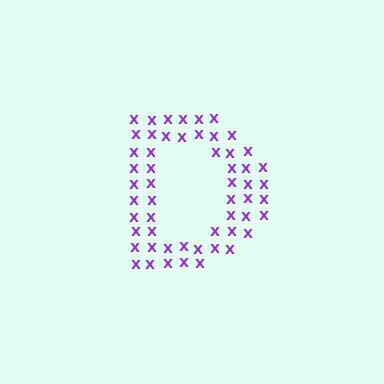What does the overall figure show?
The overall figure shows the letter D.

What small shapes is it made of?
It is made of small letter X's.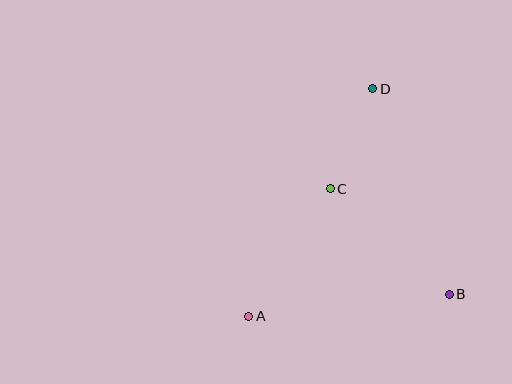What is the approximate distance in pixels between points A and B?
The distance between A and B is approximately 202 pixels.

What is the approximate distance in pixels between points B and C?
The distance between B and C is approximately 159 pixels.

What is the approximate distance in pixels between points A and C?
The distance between A and C is approximately 151 pixels.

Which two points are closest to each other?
Points C and D are closest to each other.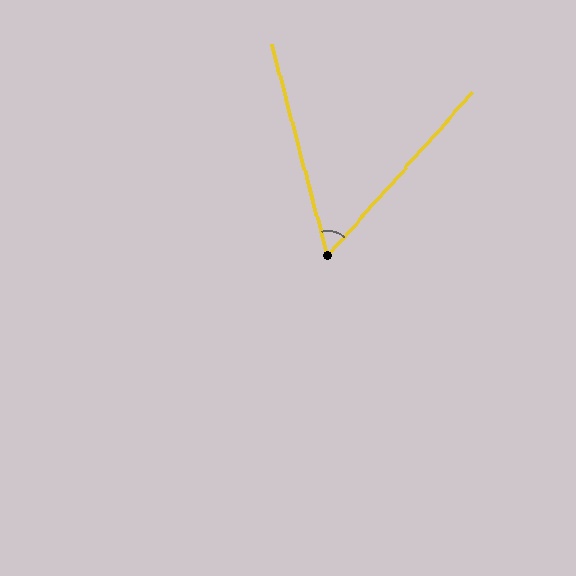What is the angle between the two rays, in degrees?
Approximately 56 degrees.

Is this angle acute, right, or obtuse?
It is acute.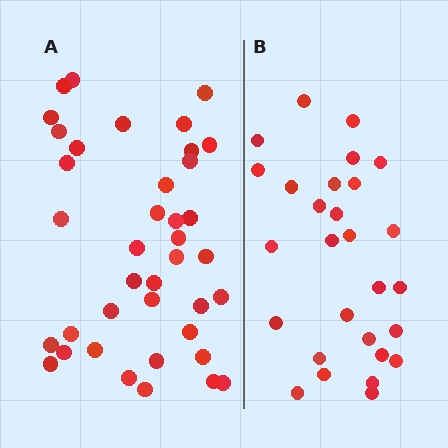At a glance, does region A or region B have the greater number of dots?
Region A (the left region) has more dots.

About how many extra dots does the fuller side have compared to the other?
Region A has roughly 12 or so more dots than region B.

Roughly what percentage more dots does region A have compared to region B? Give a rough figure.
About 40% more.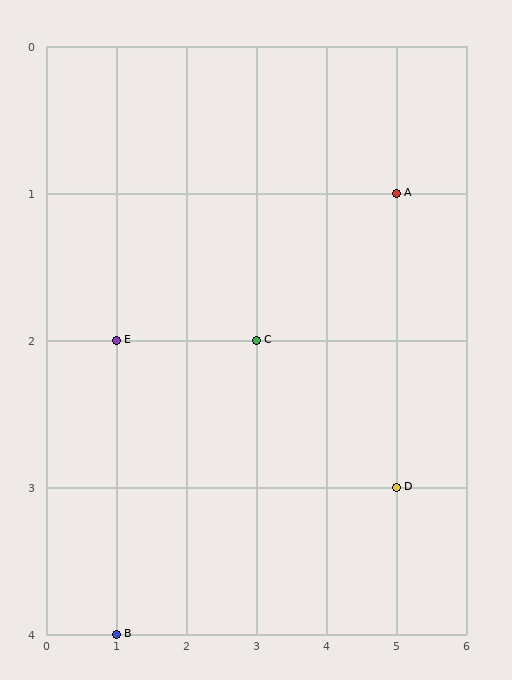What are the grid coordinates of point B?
Point B is at grid coordinates (1, 4).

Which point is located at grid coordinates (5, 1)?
Point A is at (5, 1).